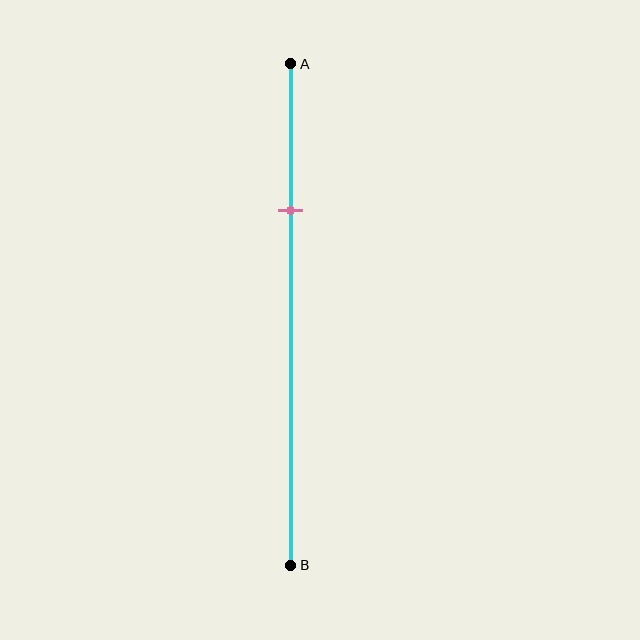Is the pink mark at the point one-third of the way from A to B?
No, the mark is at about 30% from A, not at the 33% one-third point.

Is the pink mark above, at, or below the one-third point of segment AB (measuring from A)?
The pink mark is above the one-third point of segment AB.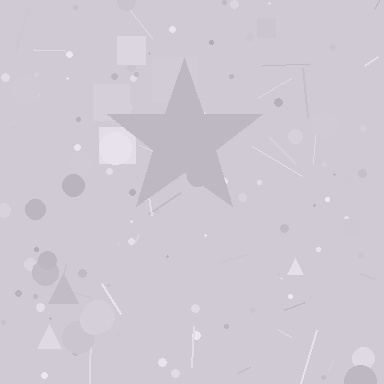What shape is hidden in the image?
A star is hidden in the image.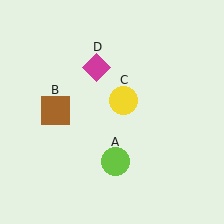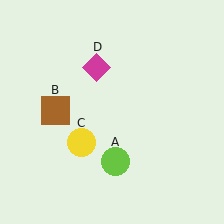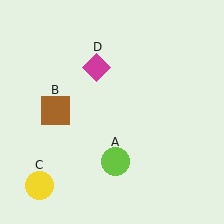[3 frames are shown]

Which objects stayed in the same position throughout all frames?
Lime circle (object A) and brown square (object B) and magenta diamond (object D) remained stationary.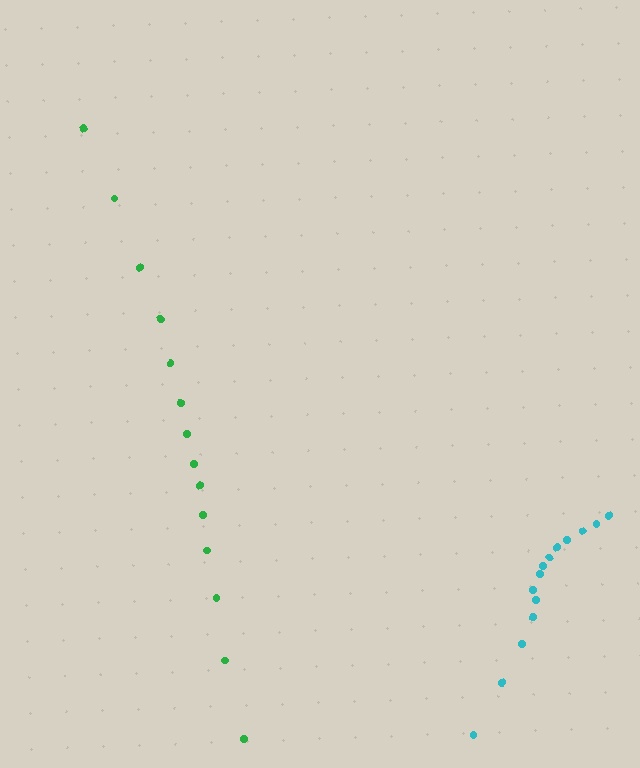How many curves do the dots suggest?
There are 2 distinct paths.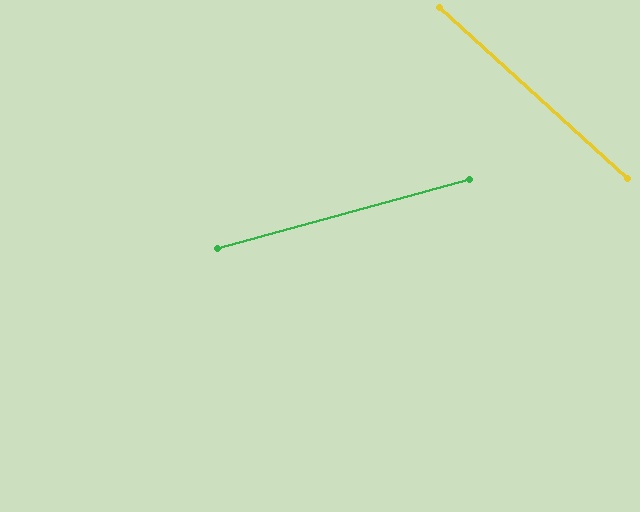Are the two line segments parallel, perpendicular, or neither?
Neither parallel nor perpendicular — they differ by about 58°.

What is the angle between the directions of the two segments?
Approximately 58 degrees.